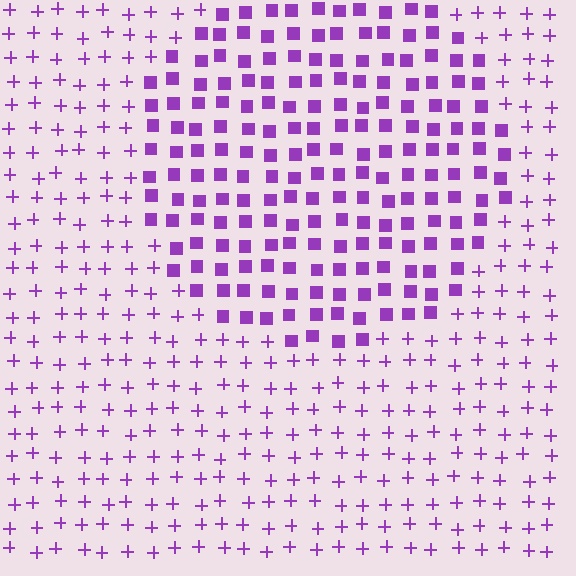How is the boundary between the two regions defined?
The boundary is defined by a change in element shape: squares inside vs. plus signs outside. All elements share the same color and spacing.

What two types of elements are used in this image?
The image uses squares inside the circle region and plus signs outside it.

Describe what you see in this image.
The image is filled with small purple elements arranged in a uniform grid. A circle-shaped region contains squares, while the surrounding area contains plus signs. The boundary is defined purely by the change in element shape.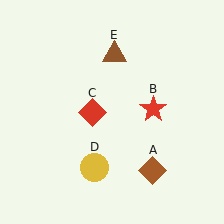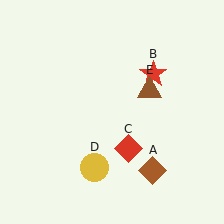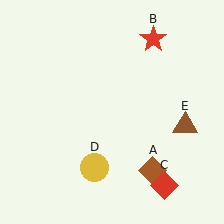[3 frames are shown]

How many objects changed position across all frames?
3 objects changed position: red star (object B), red diamond (object C), brown triangle (object E).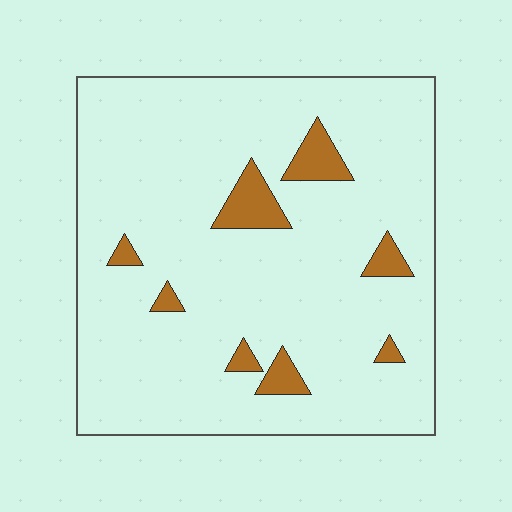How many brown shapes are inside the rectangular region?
8.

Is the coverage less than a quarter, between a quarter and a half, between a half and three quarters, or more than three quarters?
Less than a quarter.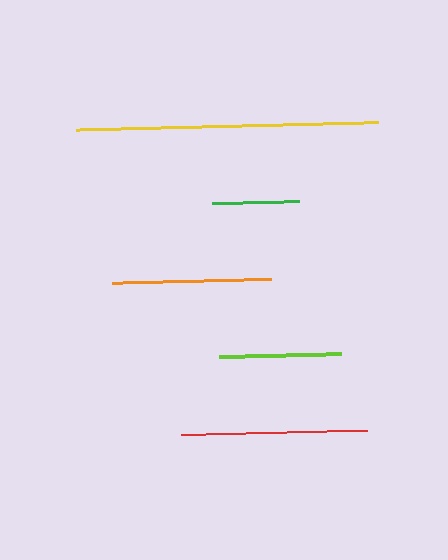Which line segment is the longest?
The yellow line is the longest at approximately 302 pixels.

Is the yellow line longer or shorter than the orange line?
The yellow line is longer than the orange line.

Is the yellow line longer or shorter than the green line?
The yellow line is longer than the green line.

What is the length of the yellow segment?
The yellow segment is approximately 302 pixels long.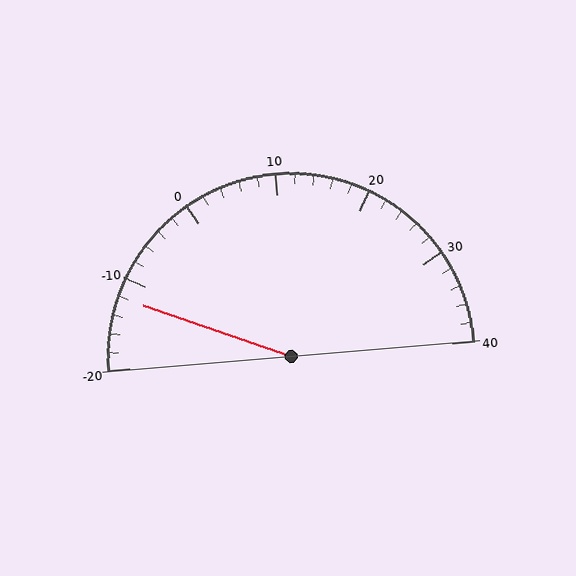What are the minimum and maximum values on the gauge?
The gauge ranges from -20 to 40.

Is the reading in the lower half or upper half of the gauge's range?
The reading is in the lower half of the range (-20 to 40).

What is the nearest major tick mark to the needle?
The nearest major tick mark is -10.